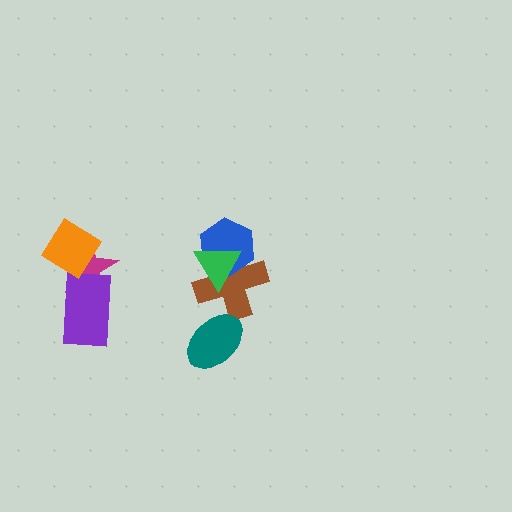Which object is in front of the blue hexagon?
The green triangle is in front of the blue hexagon.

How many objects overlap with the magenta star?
2 objects overlap with the magenta star.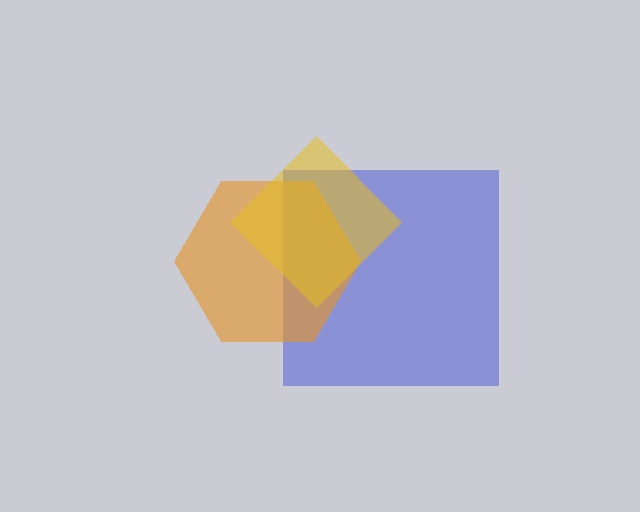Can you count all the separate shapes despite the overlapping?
Yes, there are 3 separate shapes.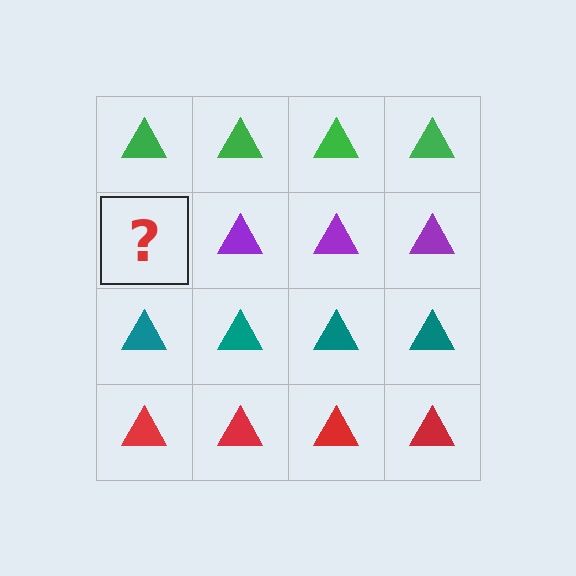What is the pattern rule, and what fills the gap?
The rule is that each row has a consistent color. The gap should be filled with a purple triangle.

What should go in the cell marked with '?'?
The missing cell should contain a purple triangle.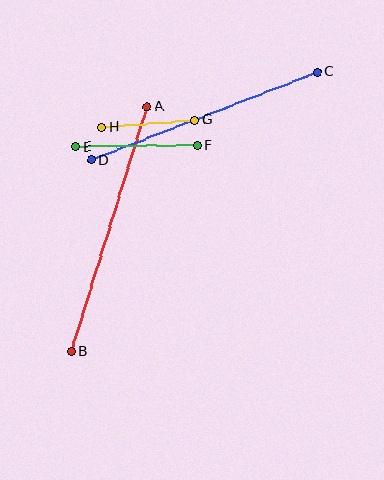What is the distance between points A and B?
The distance is approximately 257 pixels.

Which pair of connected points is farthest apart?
Points A and B are farthest apart.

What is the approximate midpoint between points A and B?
The midpoint is at approximately (109, 229) pixels.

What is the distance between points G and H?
The distance is approximately 93 pixels.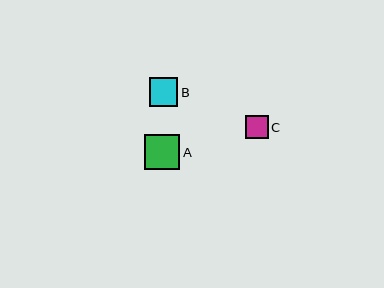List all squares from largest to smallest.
From largest to smallest: A, B, C.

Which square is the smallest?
Square C is the smallest with a size of approximately 23 pixels.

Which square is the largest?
Square A is the largest with a size of approximately 35 pixels.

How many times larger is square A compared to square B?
Square A is approximately 1.2 times the size of square B.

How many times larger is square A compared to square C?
Square A is approximately 1.5 times the size of square C.